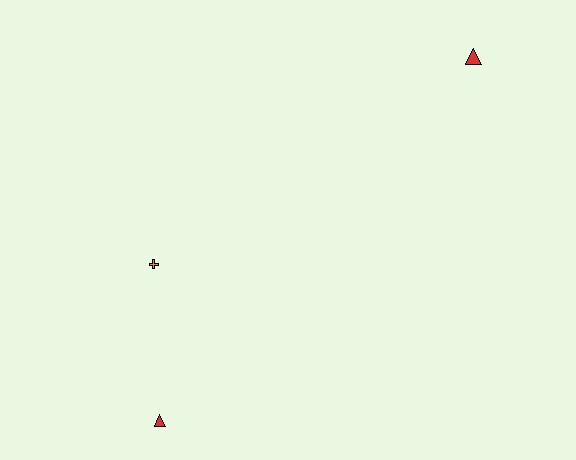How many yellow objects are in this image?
There are no yellow objects.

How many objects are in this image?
There are 3 objects.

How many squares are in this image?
There are no squares.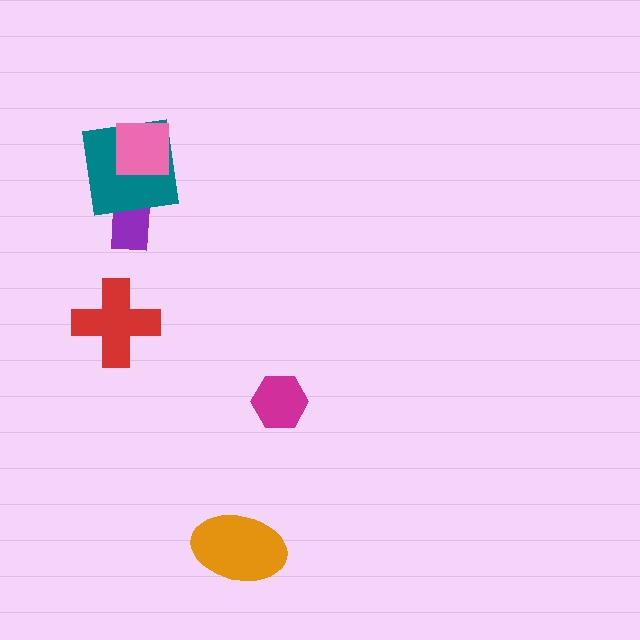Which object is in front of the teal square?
The pink square is in front of the teal square.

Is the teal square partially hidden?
Yes, it is partially covered by another shape.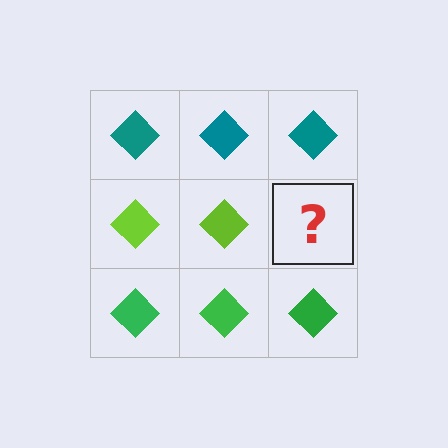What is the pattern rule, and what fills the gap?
The rule is that each row has a consistent color. The gap should be filled with a lime diamond.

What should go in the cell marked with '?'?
The missing cell should contain a lime diamond.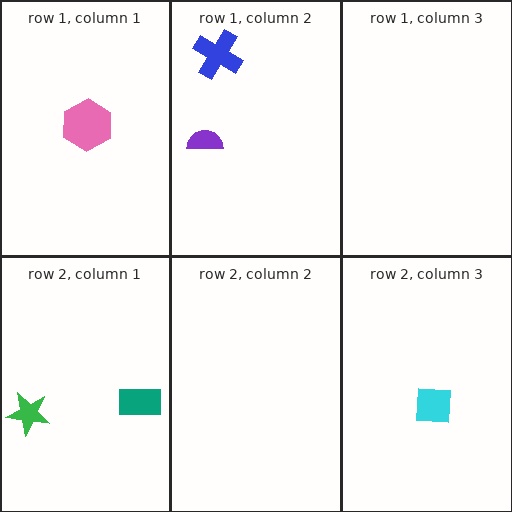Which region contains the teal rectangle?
The row 2, column 1 region.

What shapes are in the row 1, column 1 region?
The pink hexagon.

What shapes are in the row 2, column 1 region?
The green star, the teal rectangle.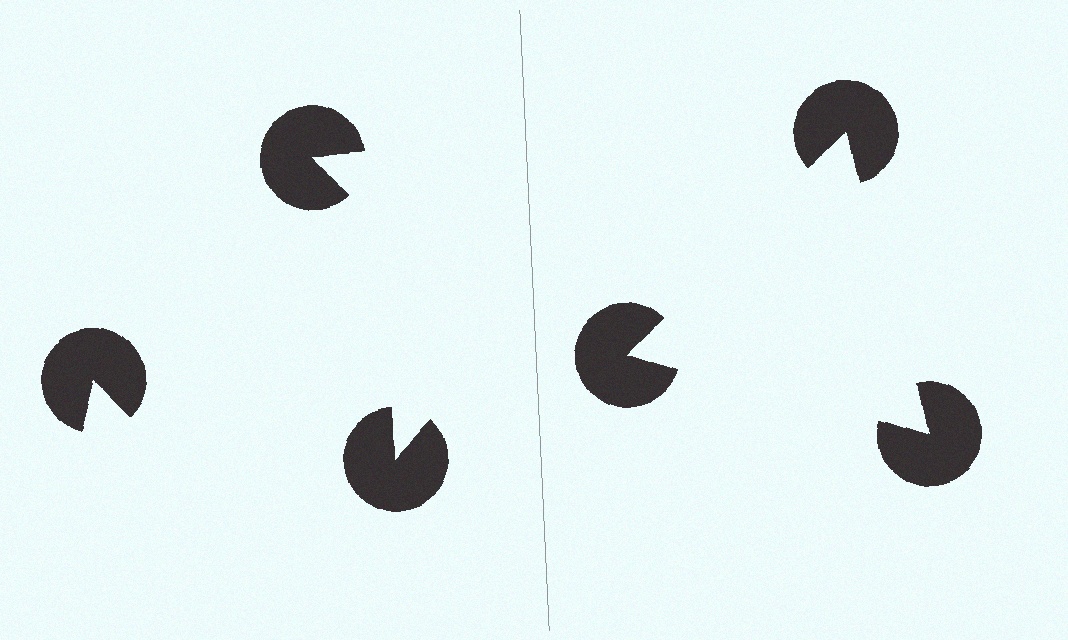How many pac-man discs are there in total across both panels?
6 — 3 on each side.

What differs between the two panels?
The pac-man discs are positioned identically on both sides; only the wedge orientations differ. On the right they align to a triangle; on the left they are misaligned.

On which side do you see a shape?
An illusory triangle appears on the right side. On the left side the wedge cuts are rotated, so no coherent shape forms.